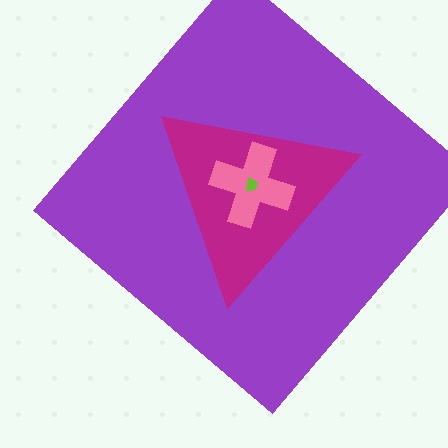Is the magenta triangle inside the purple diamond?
Yes.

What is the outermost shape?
The purple diamond.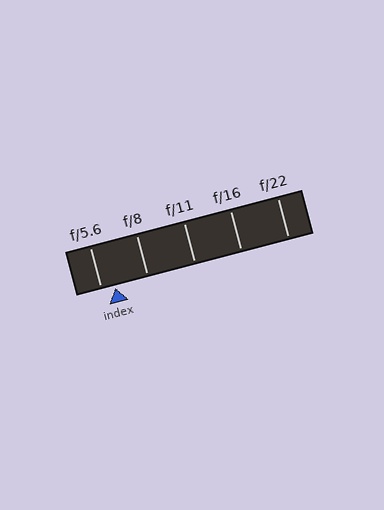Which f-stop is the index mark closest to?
The index mark is closest to f/5.6.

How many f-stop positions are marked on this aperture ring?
There are 5 f-stop positions marked.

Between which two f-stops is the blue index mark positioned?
The index mark is between f/5.6 and f/8.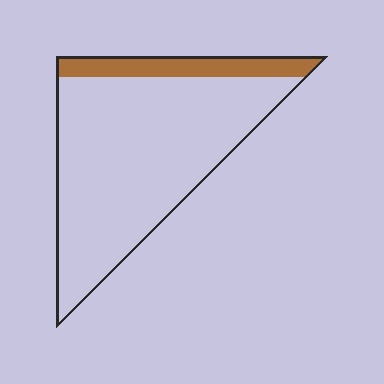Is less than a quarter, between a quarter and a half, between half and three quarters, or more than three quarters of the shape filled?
Less than a quarter.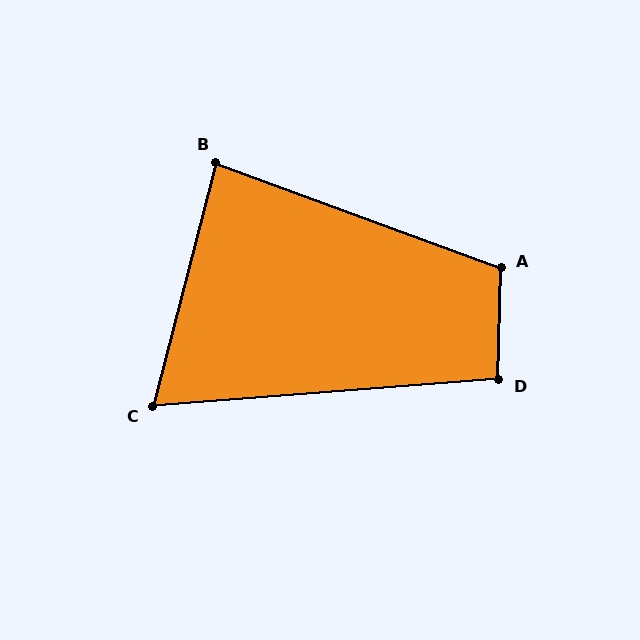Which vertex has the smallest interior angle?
C, at approximately 71 degrees.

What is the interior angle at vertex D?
Approximately 96 degrees (obtuse).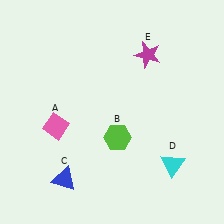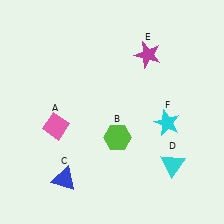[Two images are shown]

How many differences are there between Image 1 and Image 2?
There is 1 difference between the two images.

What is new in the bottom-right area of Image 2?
A cyan star (F) was added in the bottom-right area of Image 2.